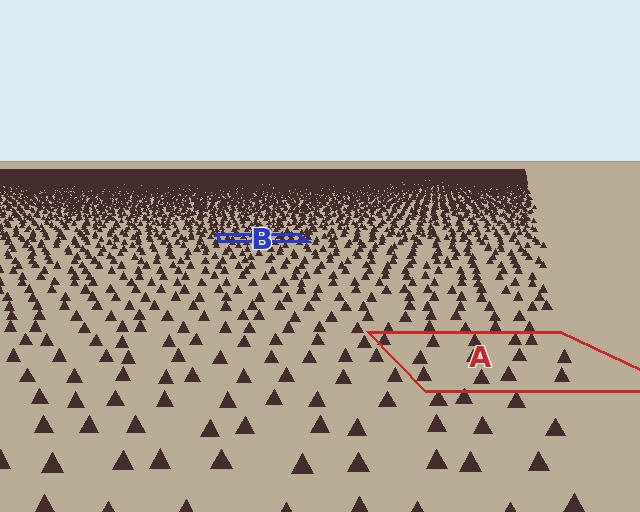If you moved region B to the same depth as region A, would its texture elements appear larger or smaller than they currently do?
They would appear larger. At a closer depth, the same texture elements are projected at a bigger on-screen size.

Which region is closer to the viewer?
Region A is closer. The texture elements there are larger and more spread out.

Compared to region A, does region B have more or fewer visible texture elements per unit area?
Region B has more texture elements per unit area — they are packed more densely because it is farther away.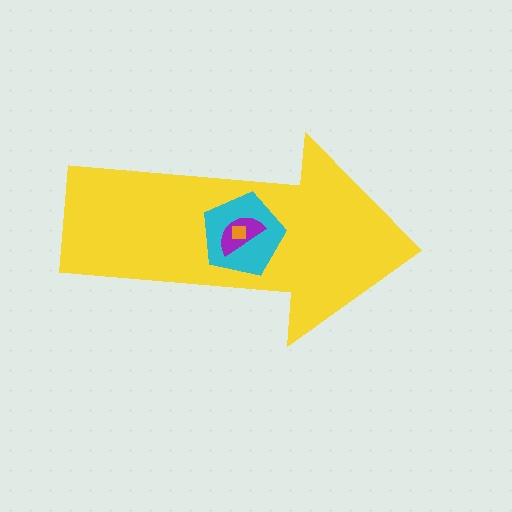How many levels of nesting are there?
4.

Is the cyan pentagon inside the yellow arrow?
Yes.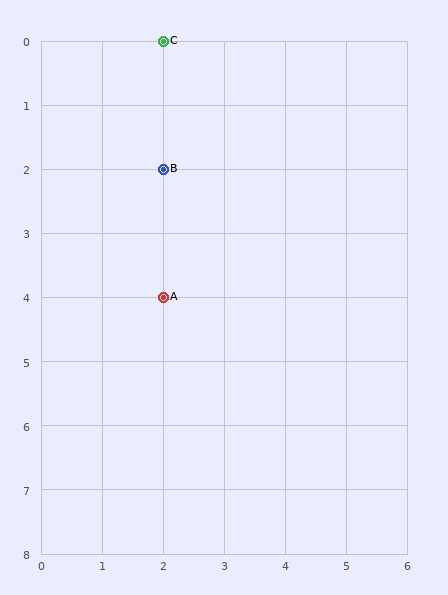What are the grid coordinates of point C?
Point C is at grid coordinates (2, 0).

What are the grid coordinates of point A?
Point A is at grid coordinates (2, 4).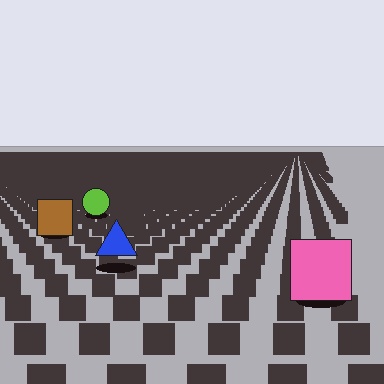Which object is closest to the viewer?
The pink square is closest. The texture marks near it are larger and more spread out.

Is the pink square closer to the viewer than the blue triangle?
Yes. The pink square is closer — you can tell from the texture gradient: the ground texture is coarser near it.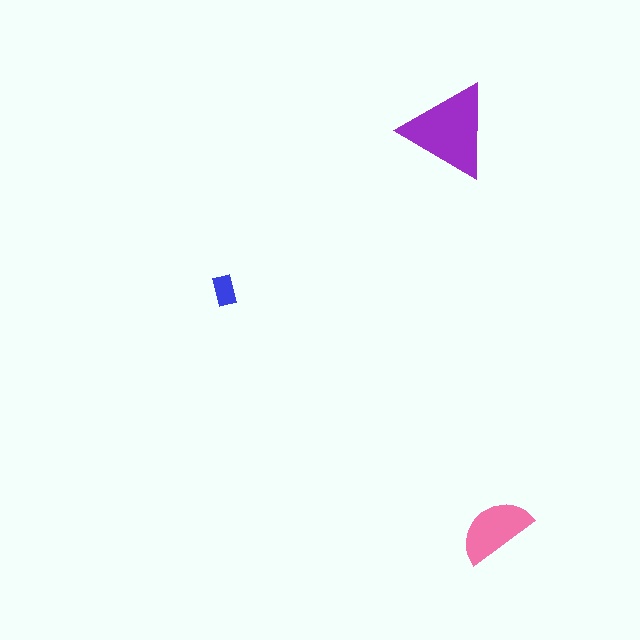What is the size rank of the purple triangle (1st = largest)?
1st.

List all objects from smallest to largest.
The blue rectangle, the pink semicircle, the purple triangle.